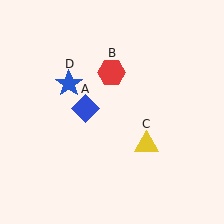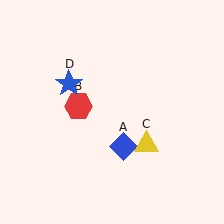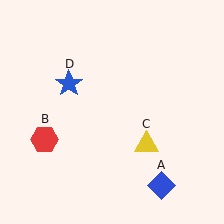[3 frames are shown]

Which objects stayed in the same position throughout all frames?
Yellow triangle (object C) and blue star (object D) remained stationary.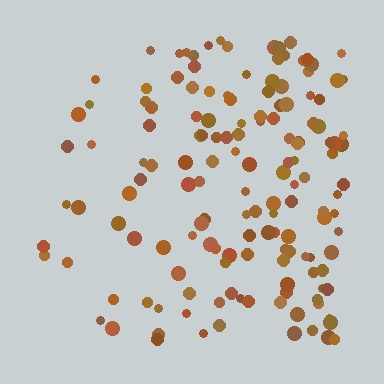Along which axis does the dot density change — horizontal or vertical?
Horizontal.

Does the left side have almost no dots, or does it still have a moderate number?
Still a moderate number, just noticeably fewer than the right.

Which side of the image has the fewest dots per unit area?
The left.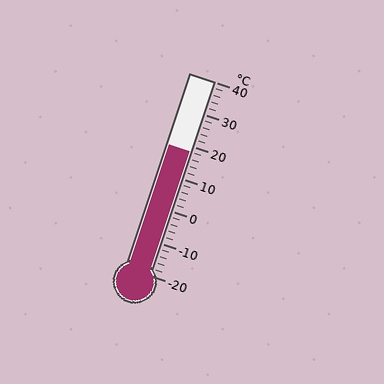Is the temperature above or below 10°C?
The temperature is above 10°C.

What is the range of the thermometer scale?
The thermometer scale ranges from -20°C to 40°C.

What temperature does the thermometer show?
The thermometer shows approximately 18°C.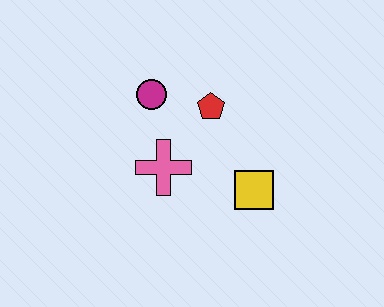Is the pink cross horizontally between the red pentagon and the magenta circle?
Yes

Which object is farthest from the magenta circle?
The yellow square is farthest from the magenta circle.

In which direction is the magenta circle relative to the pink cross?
The magenta circle is above the pink cross.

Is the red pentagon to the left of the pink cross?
No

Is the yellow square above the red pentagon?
No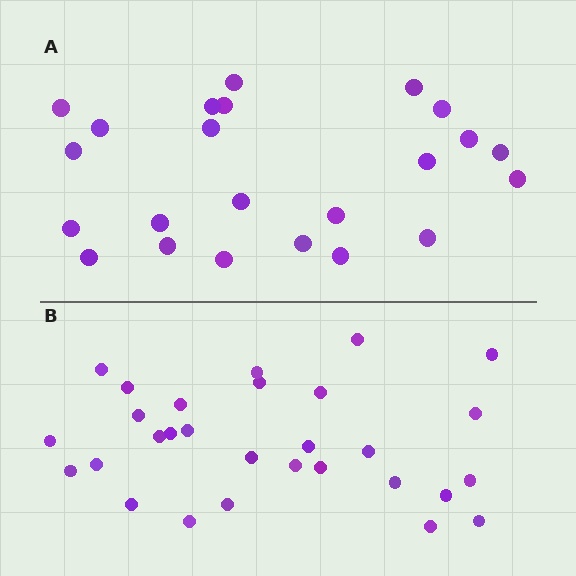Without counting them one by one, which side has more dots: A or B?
Region B (the bottom region) has more dots.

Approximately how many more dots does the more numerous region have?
Region B has about 6 more dots than region A.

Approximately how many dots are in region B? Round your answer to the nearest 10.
About 30 dots. (The exact count is 29, which rounds to 30.)